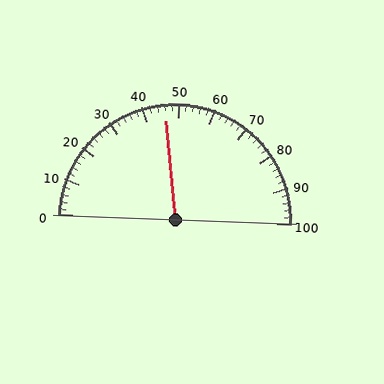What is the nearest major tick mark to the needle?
The nearest major tick mark is 50.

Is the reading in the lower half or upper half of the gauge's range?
The reading is in the lower half of the range (0 to 100).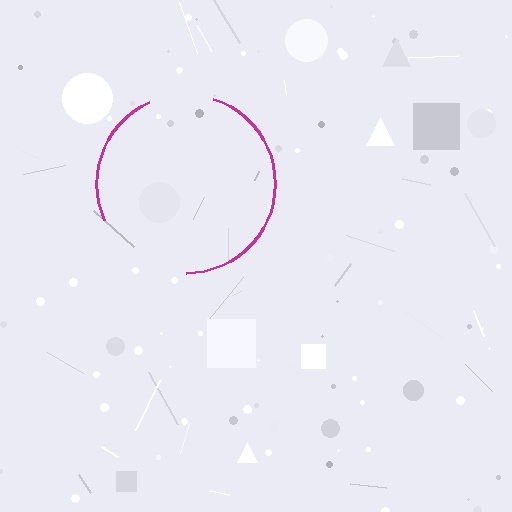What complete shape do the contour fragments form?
The contour fragments form a circle.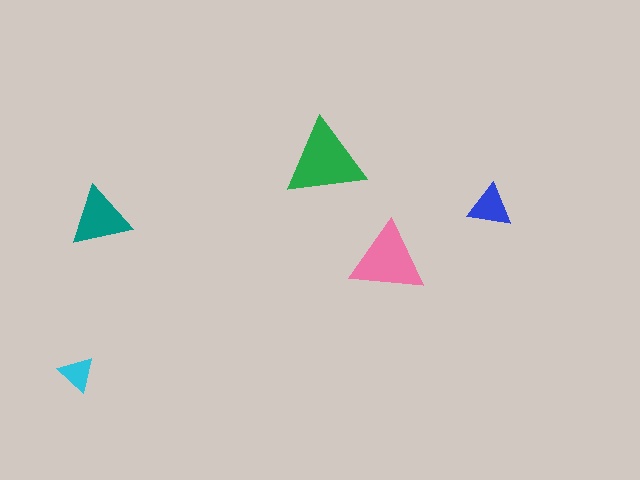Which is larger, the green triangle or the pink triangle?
The green one.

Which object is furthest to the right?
The blue triangle is rightmost.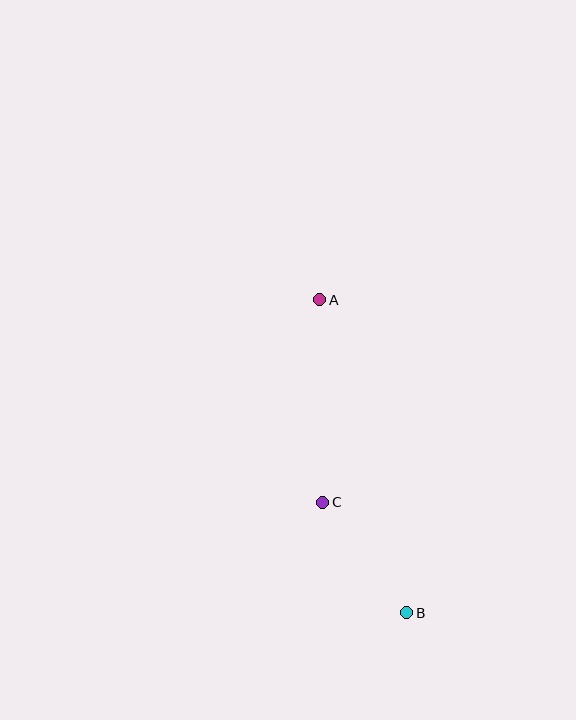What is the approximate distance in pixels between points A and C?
The distance between A and C is approximately 203 pixels.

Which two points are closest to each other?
Points B and C are closest to each other.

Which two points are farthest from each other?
Points A and B are farthest from each other.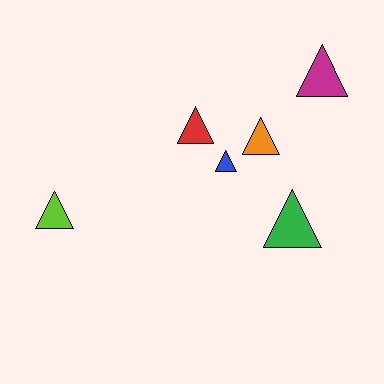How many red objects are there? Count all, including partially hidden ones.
There is 1 red object.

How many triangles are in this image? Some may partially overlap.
There are 6 triangles.